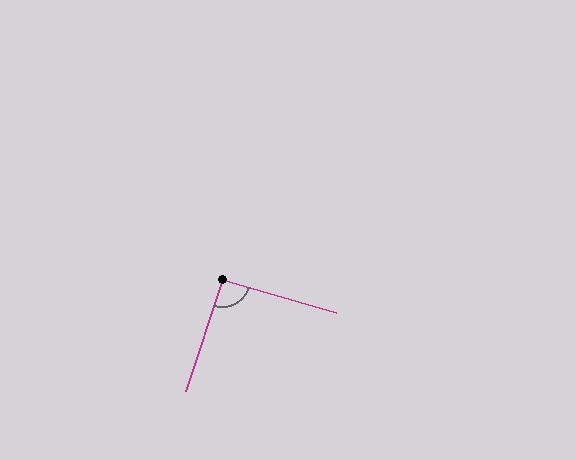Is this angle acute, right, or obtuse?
It is approximately a right angle.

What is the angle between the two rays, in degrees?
Approximately 92 degrees.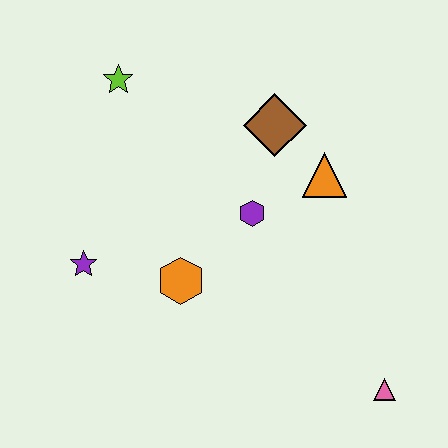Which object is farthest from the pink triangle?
The lime star is farthest from the pink triangle.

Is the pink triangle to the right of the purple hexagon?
Yes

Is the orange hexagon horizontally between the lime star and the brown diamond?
Yes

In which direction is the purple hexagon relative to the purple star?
The purple hexagon is to the right of the purple star.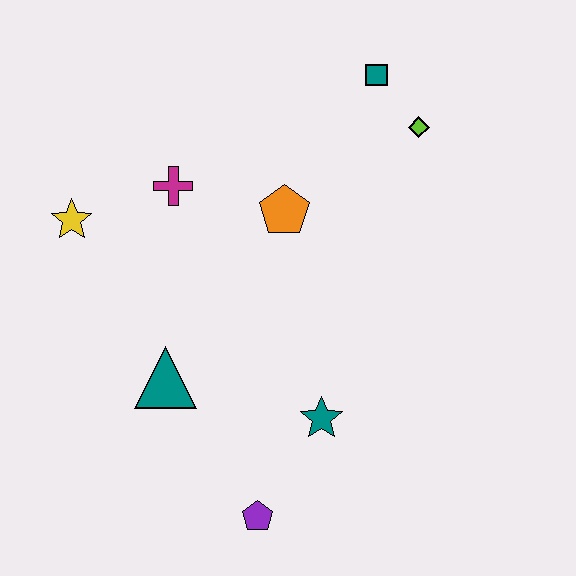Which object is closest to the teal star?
The purple pentagon is closest to the teal star.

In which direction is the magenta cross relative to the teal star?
The magenta cross is above the teal star.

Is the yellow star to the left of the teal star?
Yes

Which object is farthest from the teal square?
The purple pentagon is farthest from the teal square.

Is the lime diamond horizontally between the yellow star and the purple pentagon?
No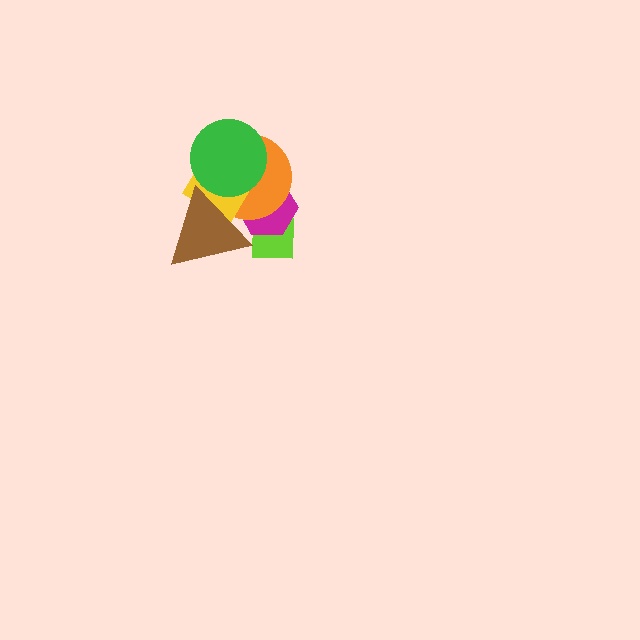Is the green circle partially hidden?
Yes, it is partially covered by another shape.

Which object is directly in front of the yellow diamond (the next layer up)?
The green circle is directly in front of the yellow diamond.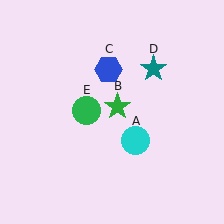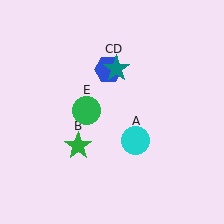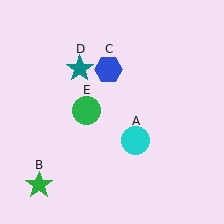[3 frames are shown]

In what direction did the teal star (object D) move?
The teal star (object D) moved left.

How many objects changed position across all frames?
2 objects changed position: green star (object B), teal star (object D).